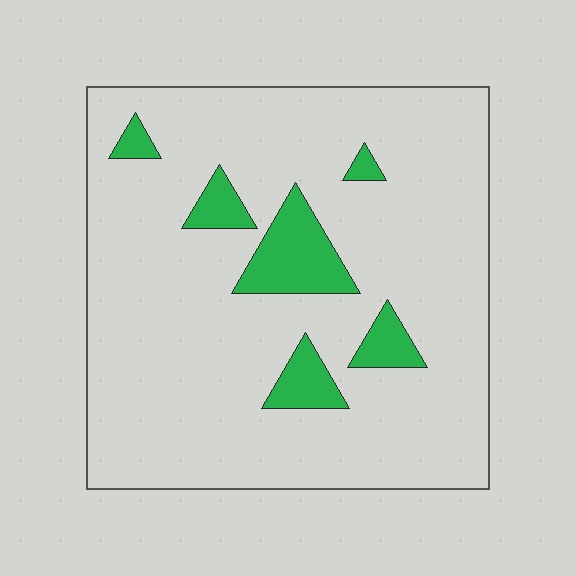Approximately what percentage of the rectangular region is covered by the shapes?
Approximately 10%.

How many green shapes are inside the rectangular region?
6.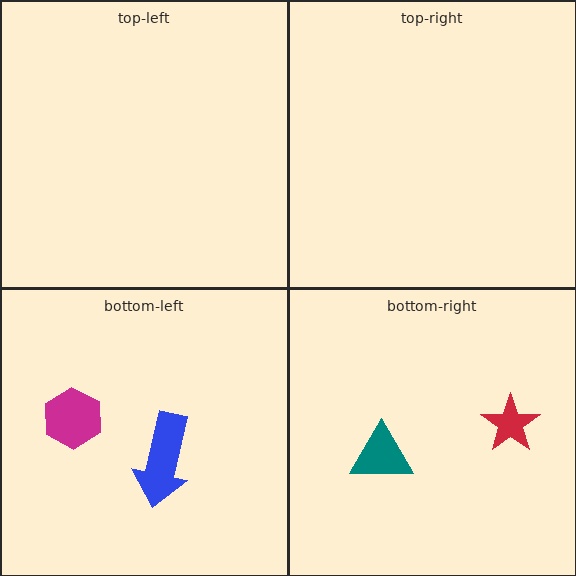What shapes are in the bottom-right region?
The teal triangle, the red star.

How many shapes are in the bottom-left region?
2.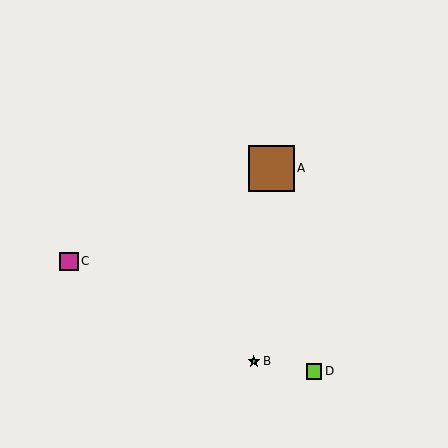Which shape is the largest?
The brown square (labeled A) is the largest.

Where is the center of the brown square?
The center of the brown square is at (272, 168).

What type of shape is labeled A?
Shape A is a brown square.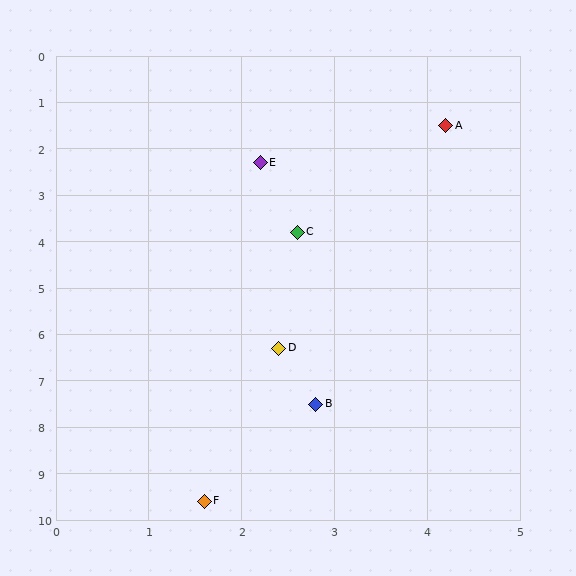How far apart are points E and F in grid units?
Points E and F are about 7.3 grid units apart.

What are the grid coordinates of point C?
Point C is at approximately (2.6, 3.8).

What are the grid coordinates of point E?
Point E is at approximately (2.2, 2.3).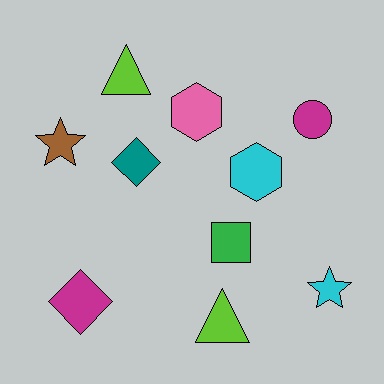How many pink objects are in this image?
There is 1 pink object.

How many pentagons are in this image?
There are no pentagons.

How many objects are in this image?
There are 10 objects.